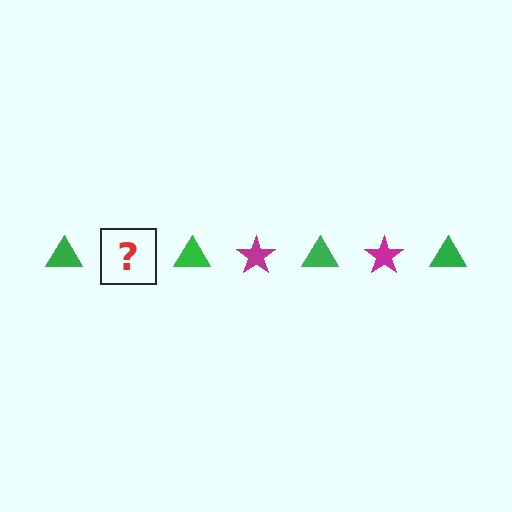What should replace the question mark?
The question mark should be replaced with a magenta star.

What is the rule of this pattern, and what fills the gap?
The rule is that the pattern alternates between green triangle and magenta star. The gap should be filled with a magenta star.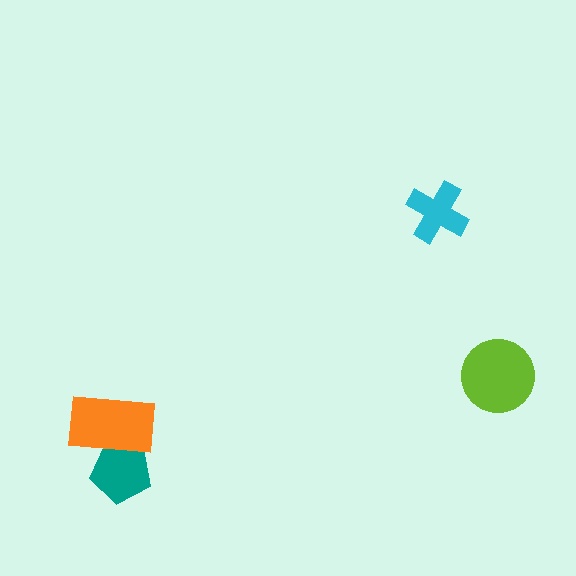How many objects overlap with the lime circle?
0 objects overlap with the lime circle.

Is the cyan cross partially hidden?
No, no other shape covers it.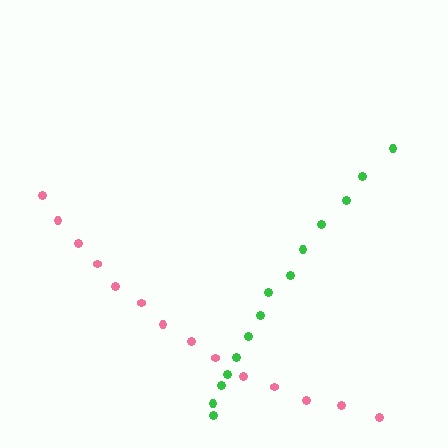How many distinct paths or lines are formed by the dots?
There are 2 distinct paths.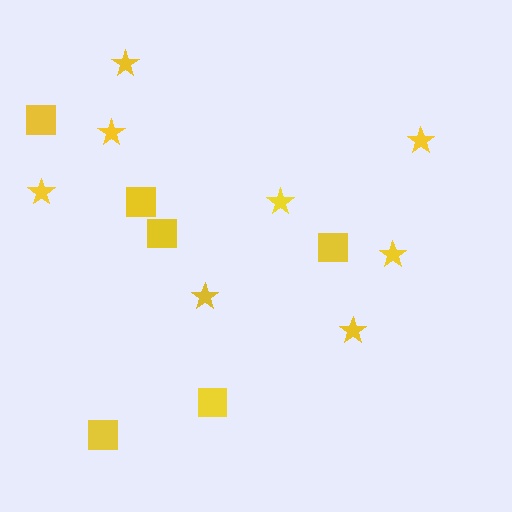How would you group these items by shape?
There are 2 groups: one group of stars (8) and one group of squares (6).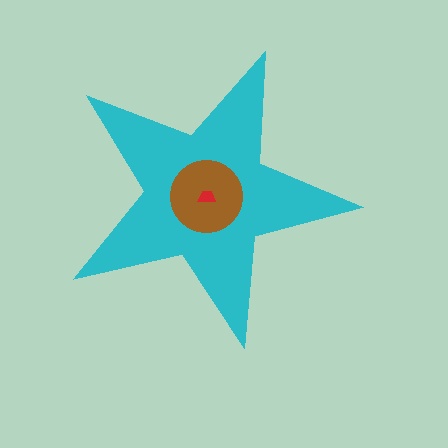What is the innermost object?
The red trapezoid.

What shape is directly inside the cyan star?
The brown circle.